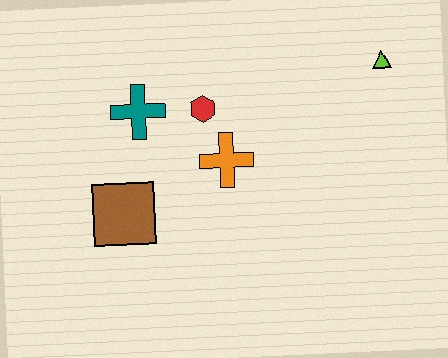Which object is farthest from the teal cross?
The lime triangle is farthest from the teal cross.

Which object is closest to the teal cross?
The red hexagon is closest to the teal cross.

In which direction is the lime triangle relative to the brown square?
The lime triangle is to the right of the brown square.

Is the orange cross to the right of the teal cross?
Yes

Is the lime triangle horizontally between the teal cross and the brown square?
No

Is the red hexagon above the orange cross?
Yes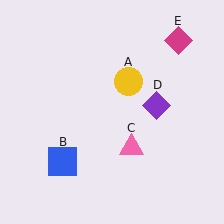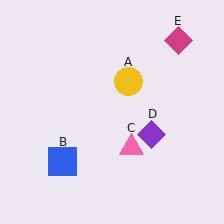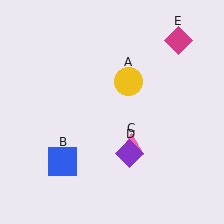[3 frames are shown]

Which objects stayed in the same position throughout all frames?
Yellow circle (object A) and blue square (object B) and pink triangle (object C) and magenta diamond (object E) remained stationary.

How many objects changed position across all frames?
1 object changed position: purple diamond (object D).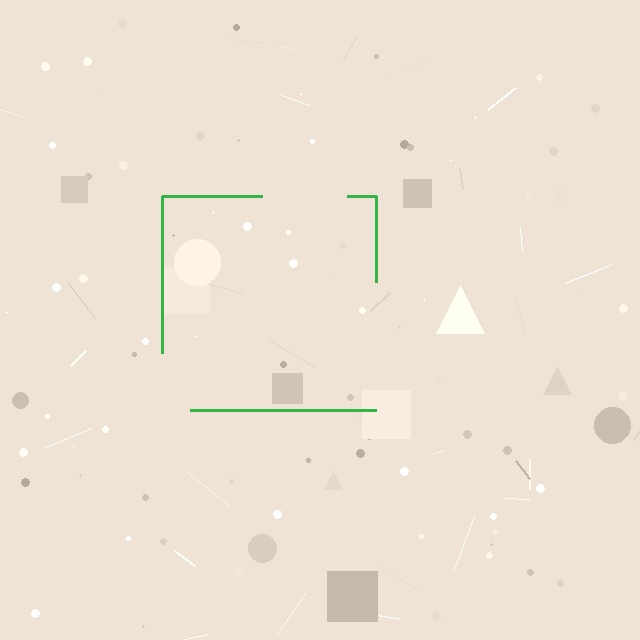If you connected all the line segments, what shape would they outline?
They would outline a square.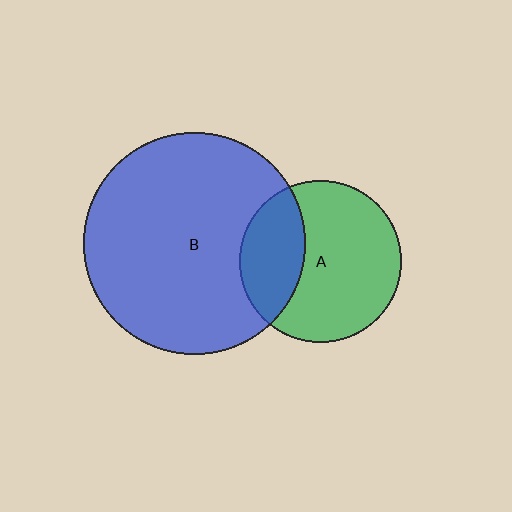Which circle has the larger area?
Circle B (blue).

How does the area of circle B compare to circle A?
Approximately 1.9 times.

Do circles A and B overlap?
Yes.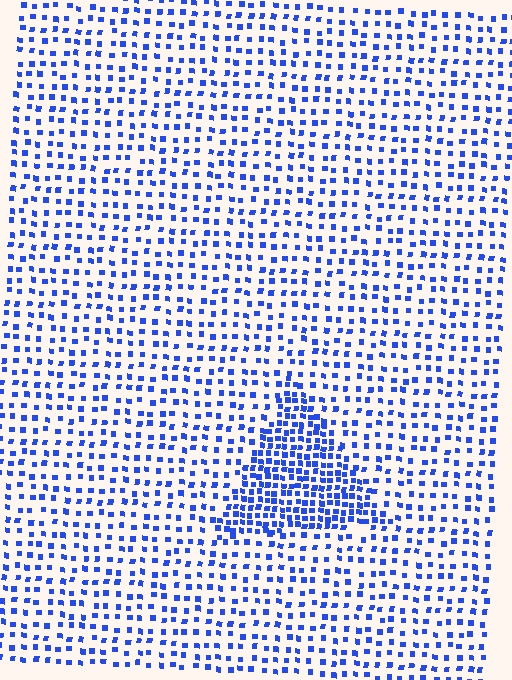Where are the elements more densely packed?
The elements are more densely packed inside the triangle boundary.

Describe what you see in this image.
The image contains small blue elements arranged at two different densities. A triangle-shaped region is visible where the elements are more densely packed than the surrounding area.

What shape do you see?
I see a triangle.